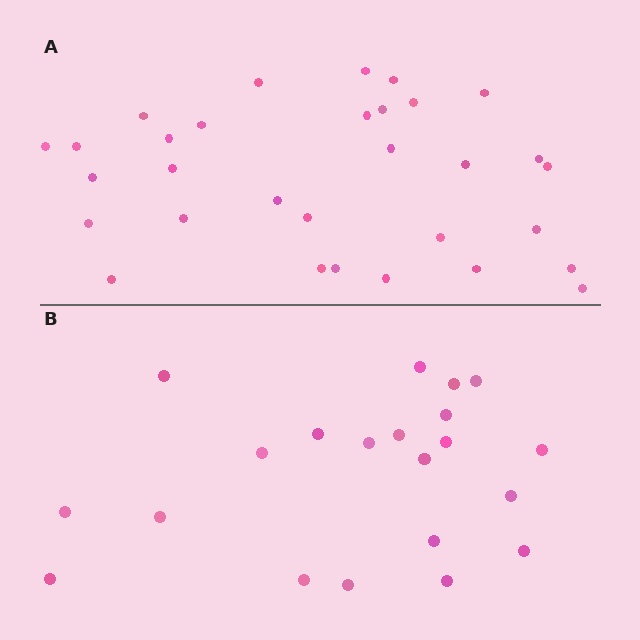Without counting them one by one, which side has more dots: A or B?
Region A (the top region) has more dots.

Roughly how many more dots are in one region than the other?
Region A has roughly 10 or so more dots than region B.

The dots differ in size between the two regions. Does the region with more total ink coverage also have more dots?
No. Region B has more total ink coverage because its dots are larger, but region A actually contains more individual dots. Total area can be misleading — the number of items is what matters here.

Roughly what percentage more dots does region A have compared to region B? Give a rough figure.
About 50% more.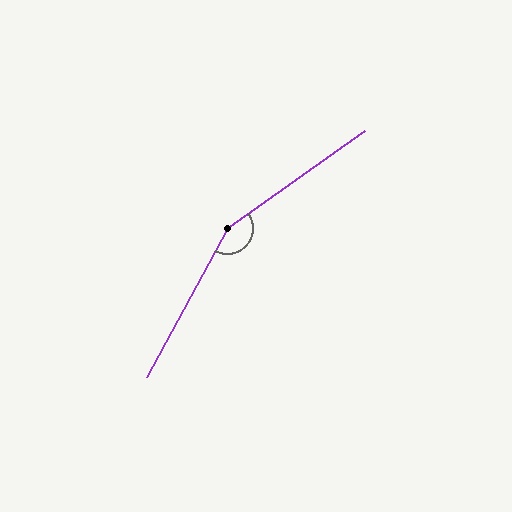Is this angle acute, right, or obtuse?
It is obtuse.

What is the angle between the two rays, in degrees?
Approximately 154 degrees.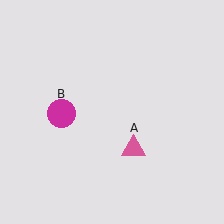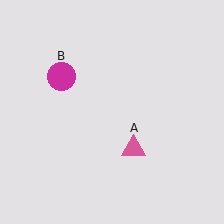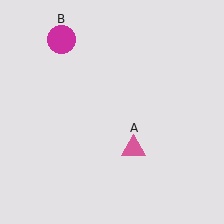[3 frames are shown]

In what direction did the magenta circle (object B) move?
The magenta circle (object B) moved up.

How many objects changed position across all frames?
1 object changed position: magenta circle (object B).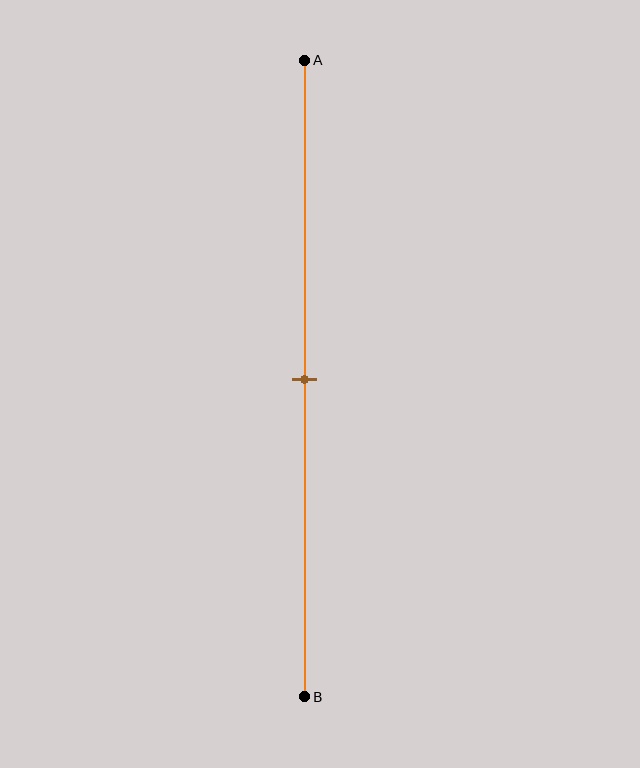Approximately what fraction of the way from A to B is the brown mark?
The brown mark is approximately 50% of the way from A to B.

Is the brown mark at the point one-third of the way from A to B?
No, the mark is at about 50% from A, not at the 33% one-third point.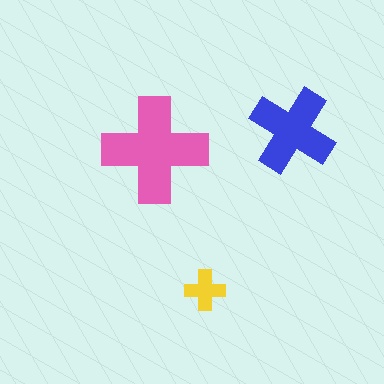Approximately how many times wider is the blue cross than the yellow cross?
About 2 times wider.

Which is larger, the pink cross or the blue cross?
The pink one.